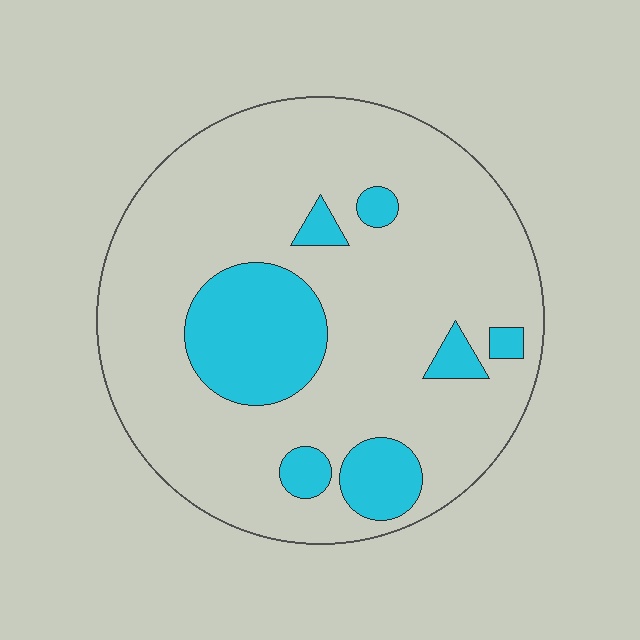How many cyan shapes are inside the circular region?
7.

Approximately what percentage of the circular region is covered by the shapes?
Approximately 20%.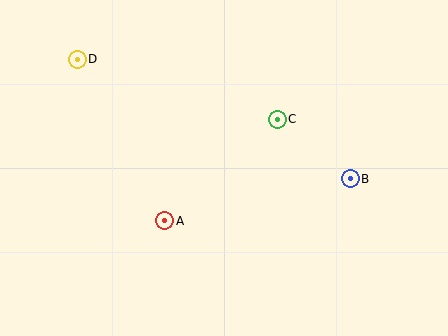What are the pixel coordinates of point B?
Point B is at (350, 179).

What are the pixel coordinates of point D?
Point D is at (77, 59).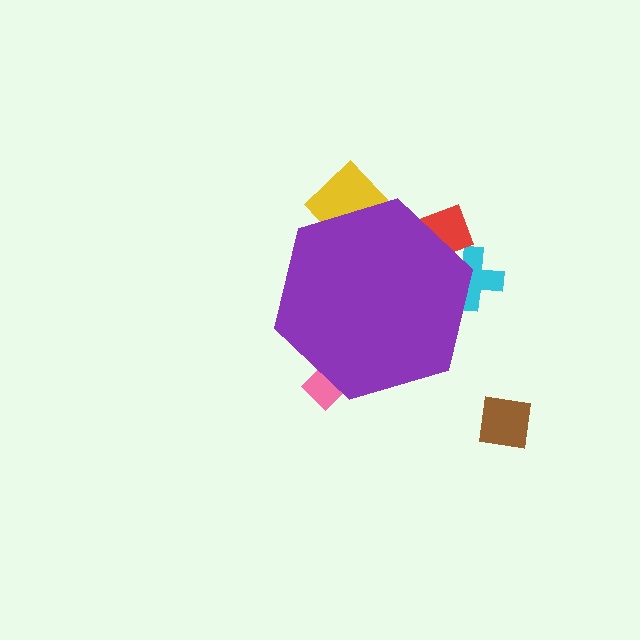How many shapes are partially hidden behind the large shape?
4 shapes are partially hidden.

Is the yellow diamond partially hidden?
Yes, the yellow diamond is partially hidden behind the purple hexagon.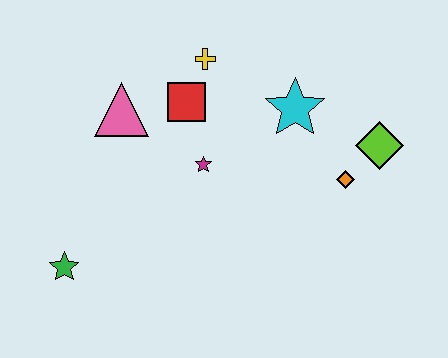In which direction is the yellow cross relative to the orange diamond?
The yellow cross is to the left of the orange diamond.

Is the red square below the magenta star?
No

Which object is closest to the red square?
The yellow cross is closest to the red square.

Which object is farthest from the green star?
The lime diamond is farthest from the green star.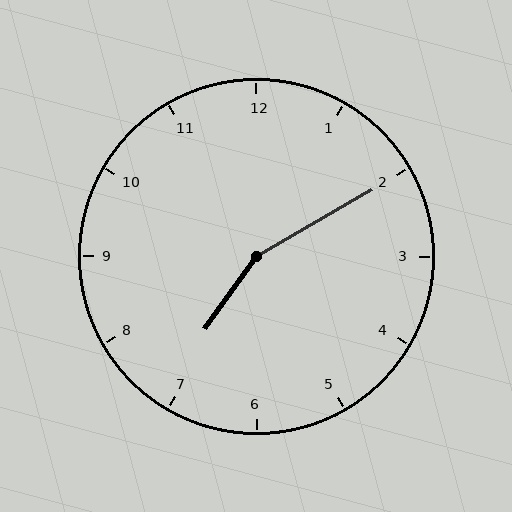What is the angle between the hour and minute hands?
Approximately 155 degrees.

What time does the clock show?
7:10.